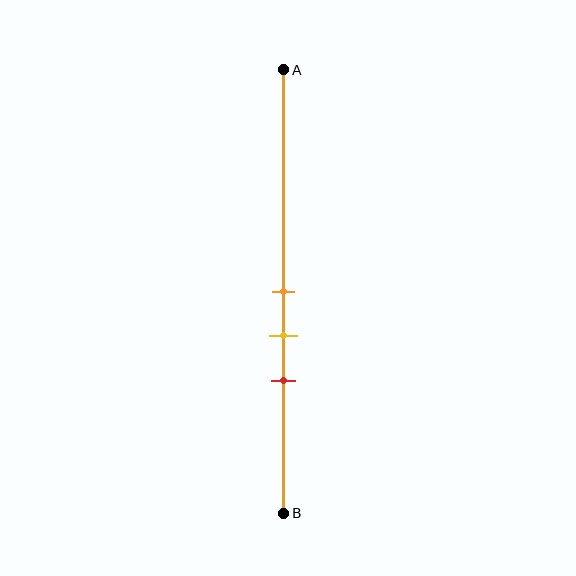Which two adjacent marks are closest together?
The orange and yellow marks are the closest adjacent pair.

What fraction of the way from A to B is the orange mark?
The orange mark is approximately 50% (0.5) of the way from A to B.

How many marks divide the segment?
There are 3 marks dividing the segment.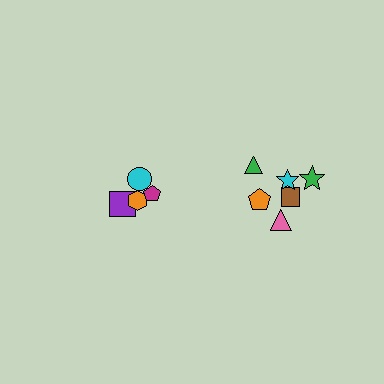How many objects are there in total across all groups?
There are 10 objects.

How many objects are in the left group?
There are 4 objects.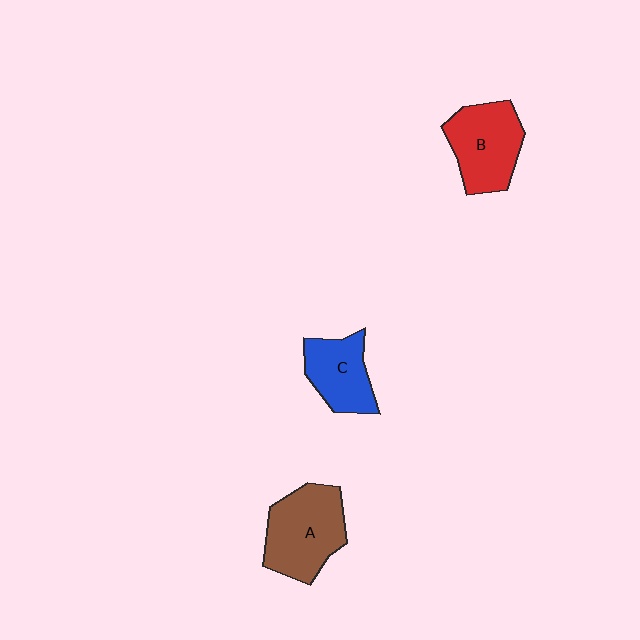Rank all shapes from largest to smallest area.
From largest to smallest: A (brown), B (red), C (blue).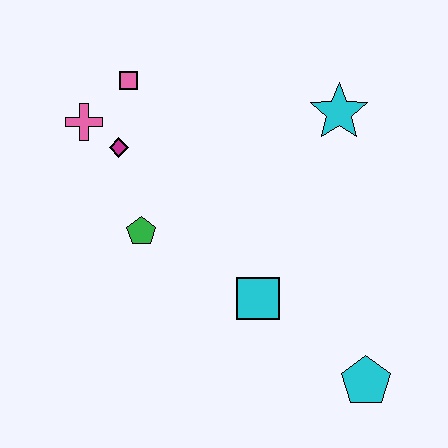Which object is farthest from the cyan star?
The cyan pentagon is farthest from the cyan star.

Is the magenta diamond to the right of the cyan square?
No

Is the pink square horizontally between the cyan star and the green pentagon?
No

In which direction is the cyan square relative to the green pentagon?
The cyan square is to the right of the green pentagon.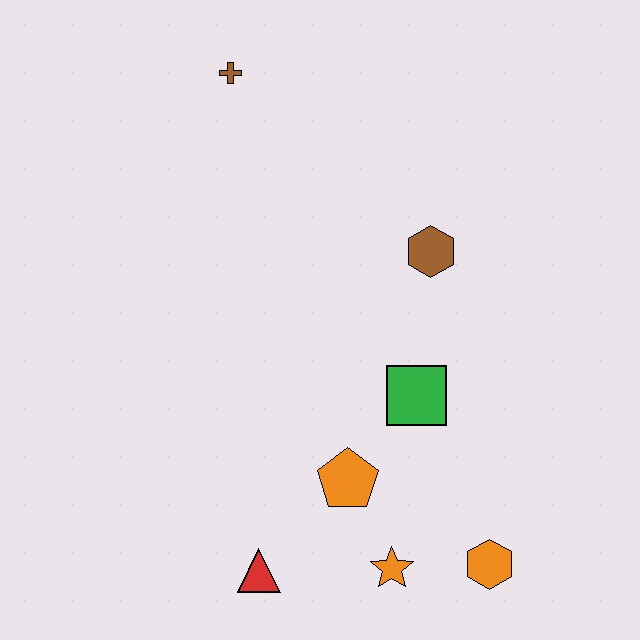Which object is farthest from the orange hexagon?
The brown cross is farthest from the orange hexagon.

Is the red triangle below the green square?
Yes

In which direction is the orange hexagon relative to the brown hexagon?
The orange hexagon is below the brown hexagon.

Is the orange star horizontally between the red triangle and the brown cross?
No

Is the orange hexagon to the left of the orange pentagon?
No